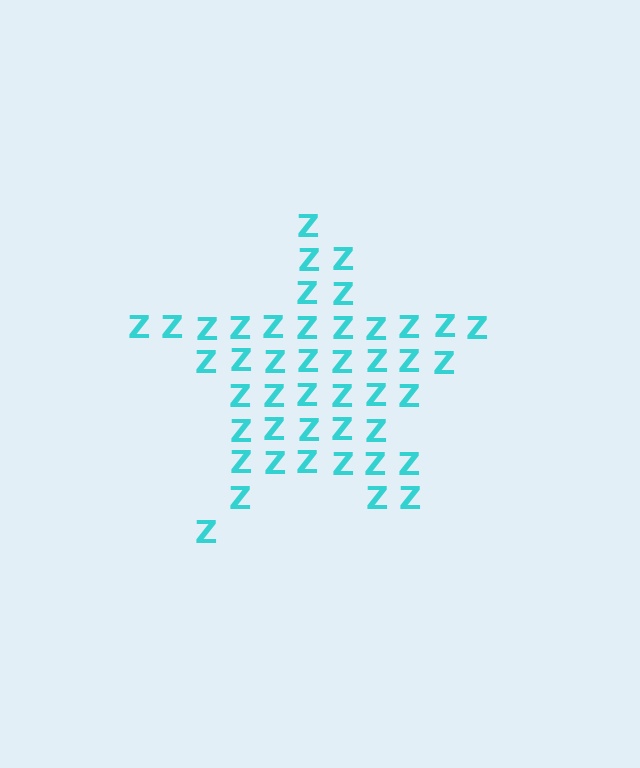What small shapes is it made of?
It is made of small letter Z's.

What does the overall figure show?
The overall figure shows a star.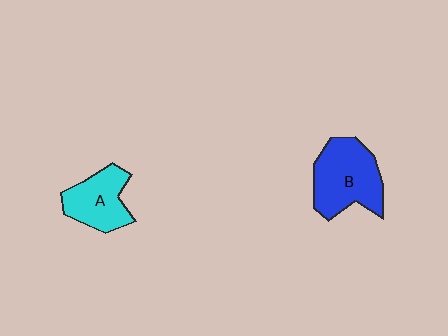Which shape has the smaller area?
Shape A (cyan).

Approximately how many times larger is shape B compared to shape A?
Approximately 1.4 times.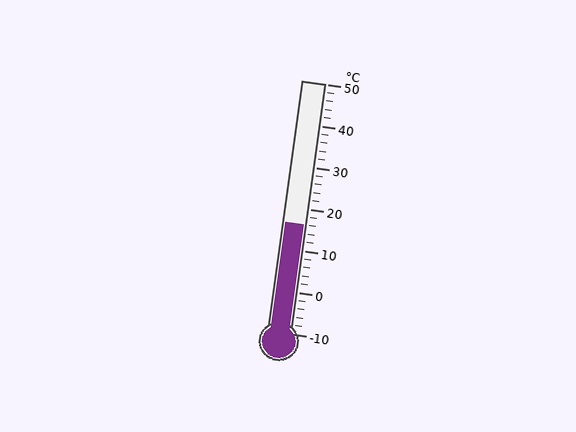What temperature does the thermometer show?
The thermometer shows approximately 16°C.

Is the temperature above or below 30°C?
The temperature is below 30°C.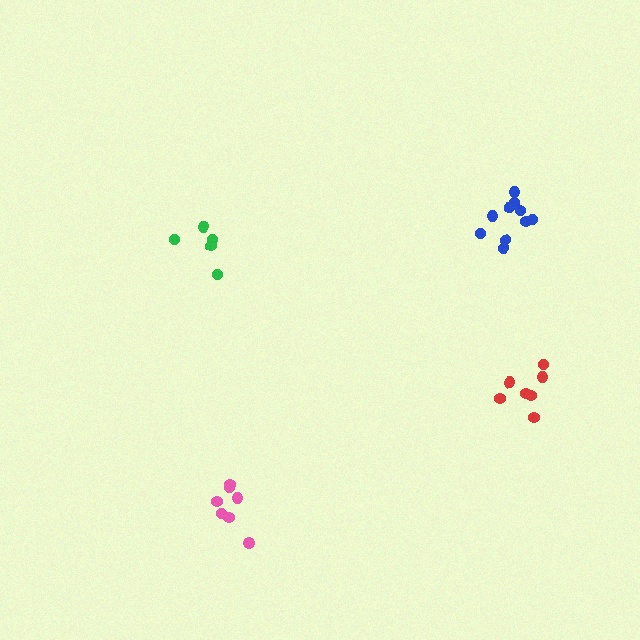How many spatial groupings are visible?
There are 4 spatial groupings.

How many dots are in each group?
Group 1: 7 dots, Group 2: 5 dots, Group 3: 7 dots, Group 4: 10 dots (29 total).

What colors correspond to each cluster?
The clusters are colored: pink, green, red, blue.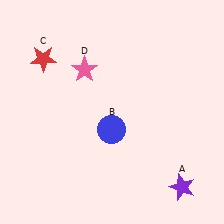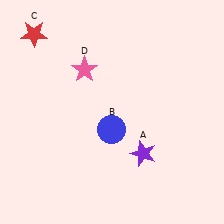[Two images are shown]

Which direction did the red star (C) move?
The red star (C) moved up.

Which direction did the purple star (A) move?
The purple star (A) moved left.